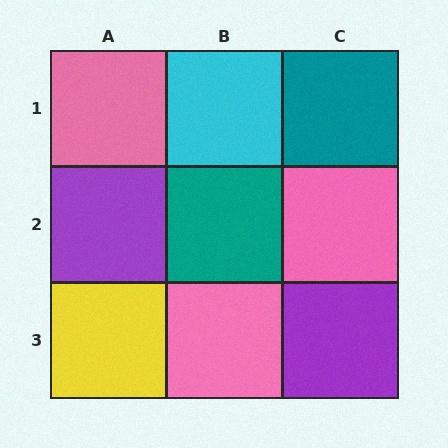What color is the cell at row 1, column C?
Teal.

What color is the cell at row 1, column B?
Cyan.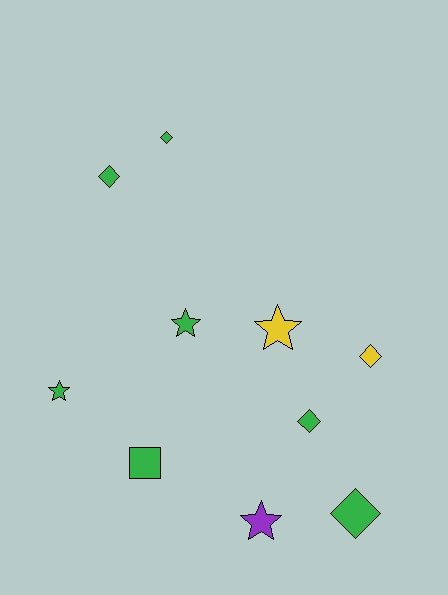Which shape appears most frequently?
Diamond, with 5 objects.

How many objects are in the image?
There are 10 objects.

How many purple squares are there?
There are no purple squares.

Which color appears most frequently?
Green, with 7 objects.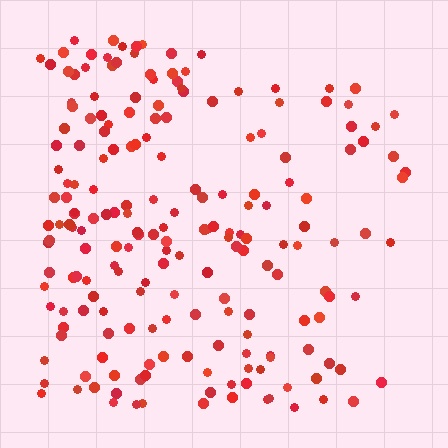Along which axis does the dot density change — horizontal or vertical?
Horizontal.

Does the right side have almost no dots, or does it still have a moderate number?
Still a moderate number, just noticeably fewer than the left.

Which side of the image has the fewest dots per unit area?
The right.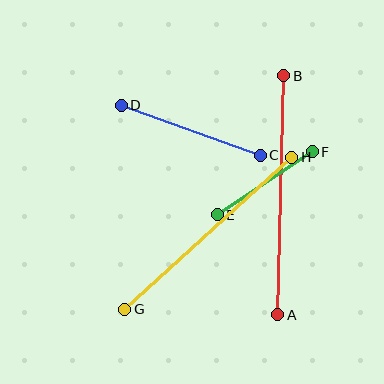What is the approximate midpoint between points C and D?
The midpoint is at approximately (191, 130) pixels.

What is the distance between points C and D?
The distance is approximately 148 pixels.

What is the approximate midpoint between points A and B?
The midpoint is at approximately (281, 195) pixels.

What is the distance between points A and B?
The distance is approximately 239 pixels.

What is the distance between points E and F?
The distance is approximately 114 pixels.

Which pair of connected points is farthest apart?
Points A and B are farthest apart.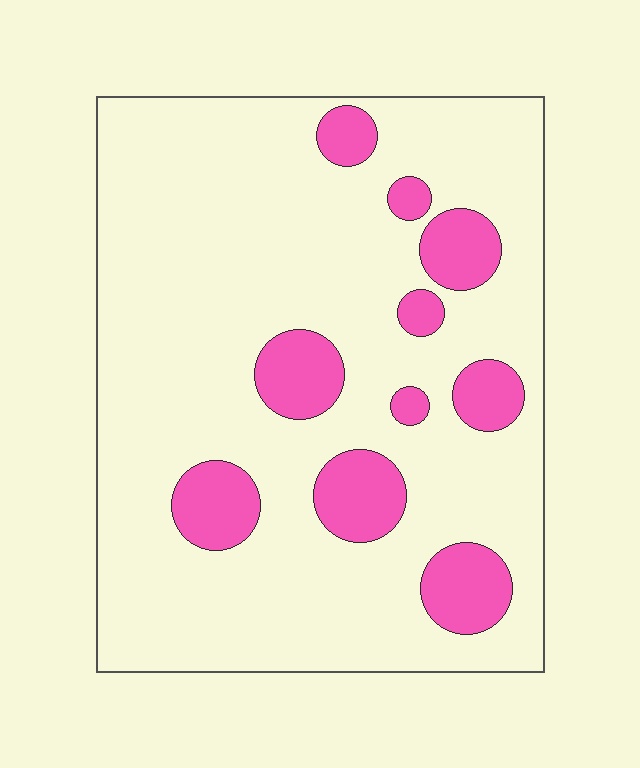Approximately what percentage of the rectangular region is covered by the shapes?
Approximately 15%.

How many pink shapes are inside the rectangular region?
10.